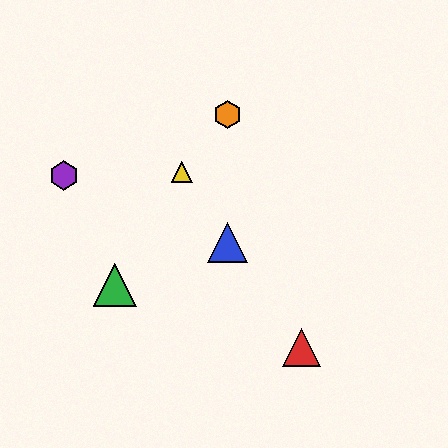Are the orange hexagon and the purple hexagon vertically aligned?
No, the orange hexagon is at x≈227 and the purple hexagon is at x≈64.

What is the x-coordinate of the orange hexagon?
The orange hexagon is at x≈227.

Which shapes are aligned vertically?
The blue triangle, the orange hexagon are aligned vertically.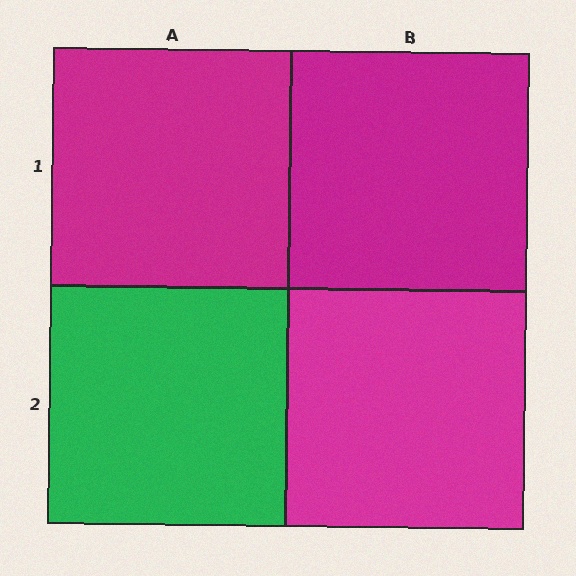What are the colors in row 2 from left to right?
Green, magenta.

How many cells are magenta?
3 cells are magenta.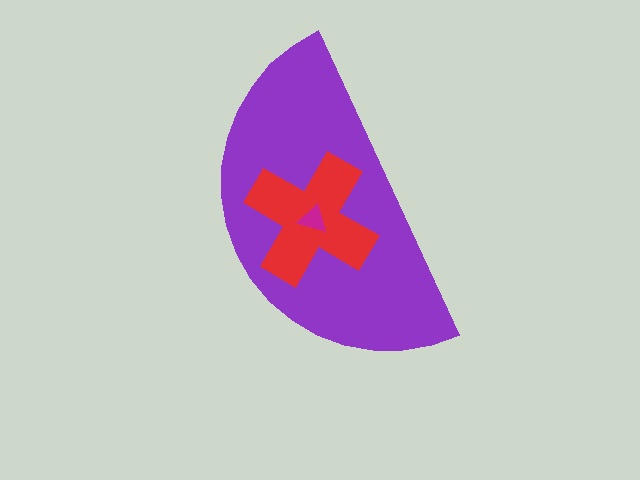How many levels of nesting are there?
3.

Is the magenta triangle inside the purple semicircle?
Yes.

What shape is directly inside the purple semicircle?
The red cross.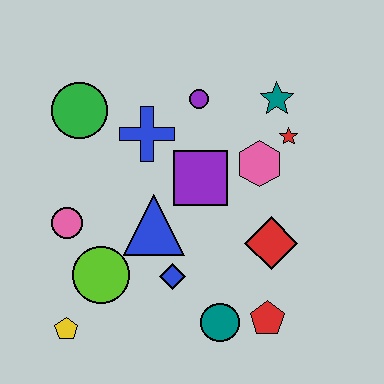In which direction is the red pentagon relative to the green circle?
The red pentagon is below the green circle.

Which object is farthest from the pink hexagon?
The yellow pentagon is farthest from the pink hexagon.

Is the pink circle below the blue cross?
Yes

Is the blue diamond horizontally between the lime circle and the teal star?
Yes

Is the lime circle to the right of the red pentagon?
No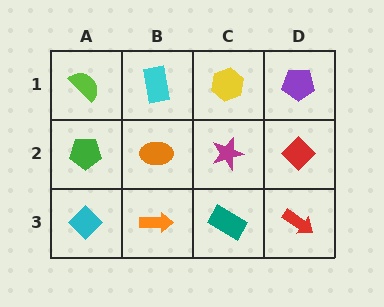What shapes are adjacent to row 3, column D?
A red diamond (row 2, column D), a teal rectangle (row 3, column C).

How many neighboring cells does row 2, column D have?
3.